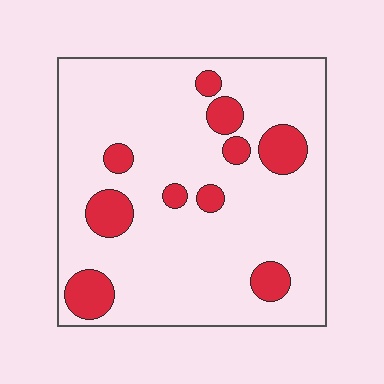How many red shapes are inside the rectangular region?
10.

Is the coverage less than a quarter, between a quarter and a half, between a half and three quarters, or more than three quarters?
Less than a quarter.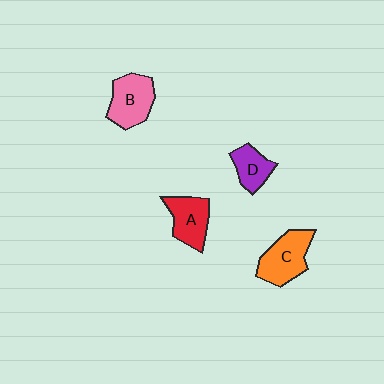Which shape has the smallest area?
Shape D (purple).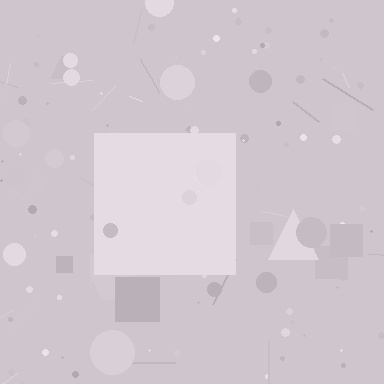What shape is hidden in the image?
A square is hidden in the image.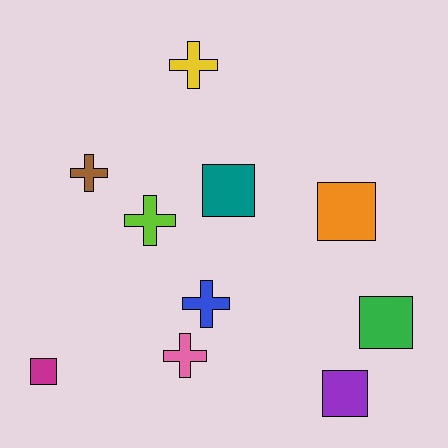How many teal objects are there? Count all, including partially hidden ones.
There is 1 teal object.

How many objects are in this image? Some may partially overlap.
There are 10 objects.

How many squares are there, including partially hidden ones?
There are 5 squares.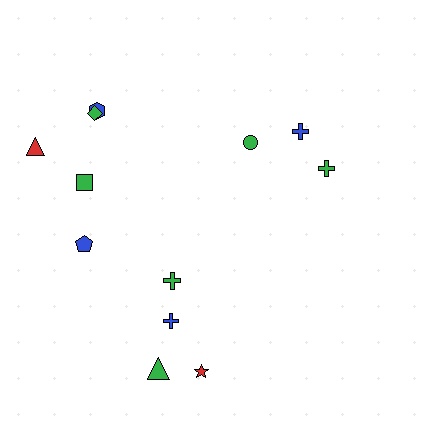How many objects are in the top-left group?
There are 5 objects.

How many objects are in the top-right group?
There are 3 objects.